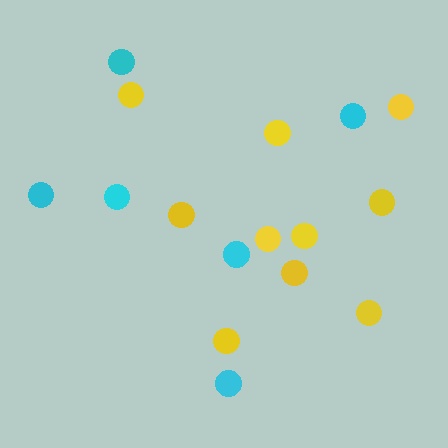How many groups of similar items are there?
There are 2 groups: one group of yellow circles (10) and one group of cyan circles (6).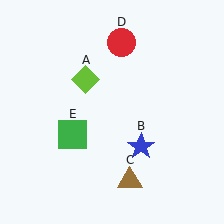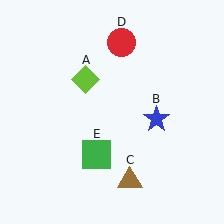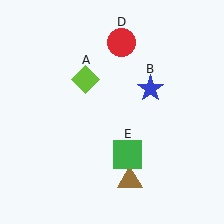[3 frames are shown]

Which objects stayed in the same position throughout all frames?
Lime diamond (object A) and brown triangle (object C) and red circle (object D) remained stationary.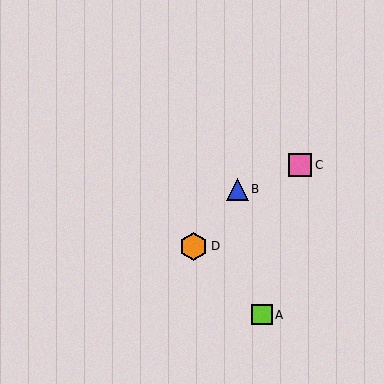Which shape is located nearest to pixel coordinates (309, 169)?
The pink square (labeled C) at (300, 165) is nearest to that location.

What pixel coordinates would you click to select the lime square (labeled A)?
Click at (262, 315) to select the lime square A.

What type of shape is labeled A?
Shape A is a lime square.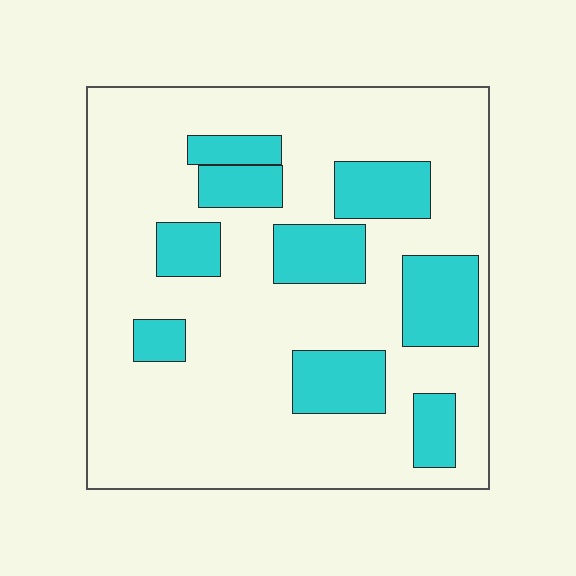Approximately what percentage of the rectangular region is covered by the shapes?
Approximately 25%.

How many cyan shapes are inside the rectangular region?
9.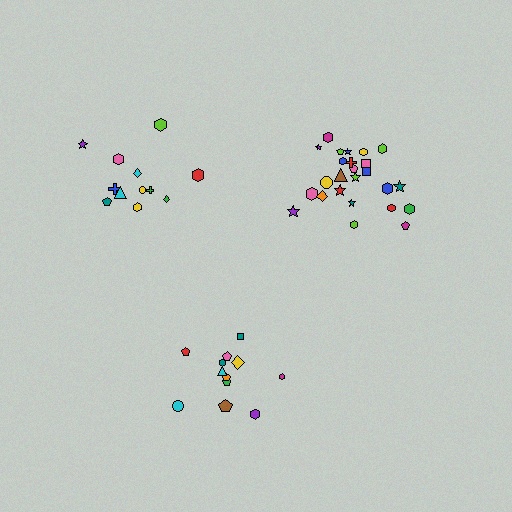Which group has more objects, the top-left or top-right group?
The top-right group.